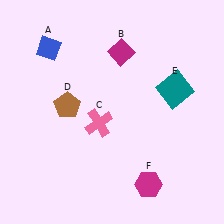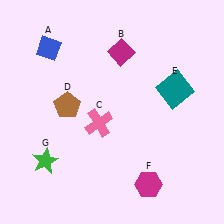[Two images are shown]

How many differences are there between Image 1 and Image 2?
There is 1 difference between the two images.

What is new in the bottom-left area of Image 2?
A green star (G) was added in the bottom-left area of Image 2.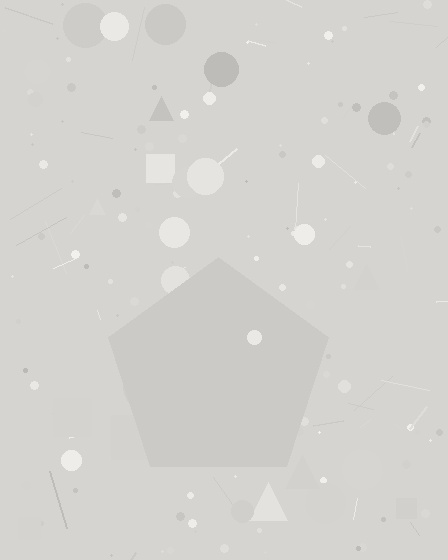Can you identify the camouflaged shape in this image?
The camouflaged shape is a pentagon.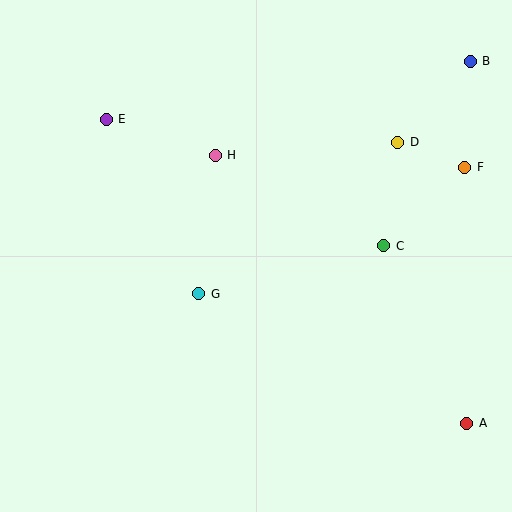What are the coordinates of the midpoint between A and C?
The midpoint between A and C is at (425, 335).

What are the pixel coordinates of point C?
Point C is at (384, 246).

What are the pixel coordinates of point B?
Point B is at (470, 61).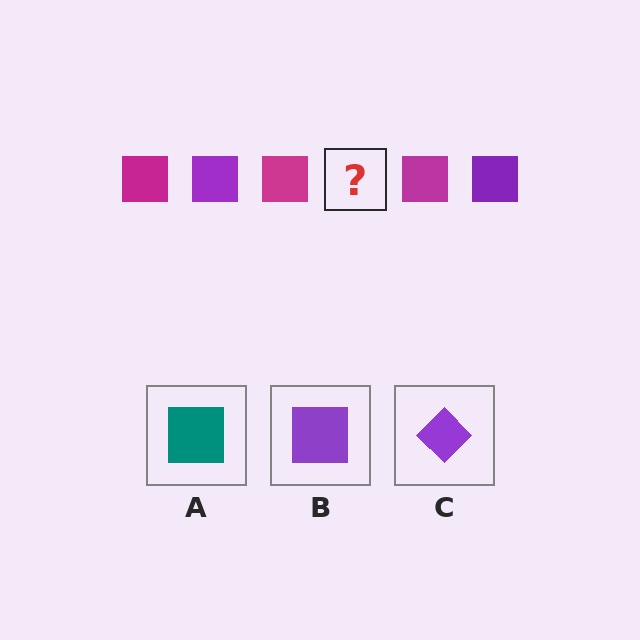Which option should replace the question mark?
Option B.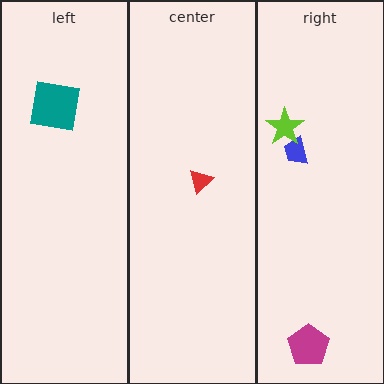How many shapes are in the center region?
1.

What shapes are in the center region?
The red triangle.